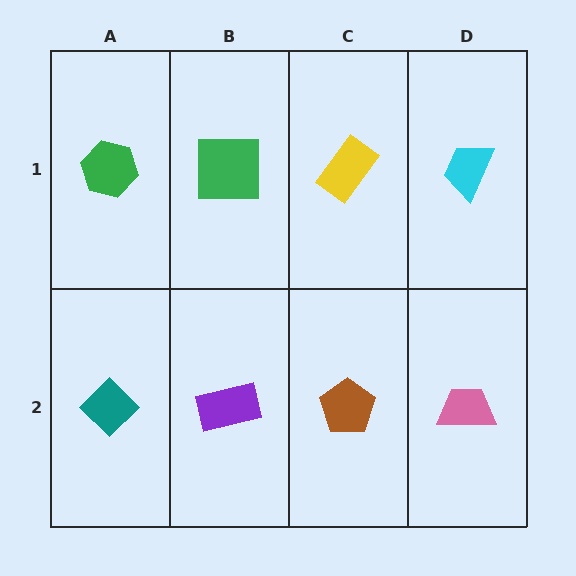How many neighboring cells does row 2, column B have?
3.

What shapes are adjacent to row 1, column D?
A pink trapezoid (row 2, column D), a yellow rectangle (row 1, column C).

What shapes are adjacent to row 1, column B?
A purple rectangle (row 2, column B), a green hexagon (row 1, column A), a yellow rectangle (row 1, column C).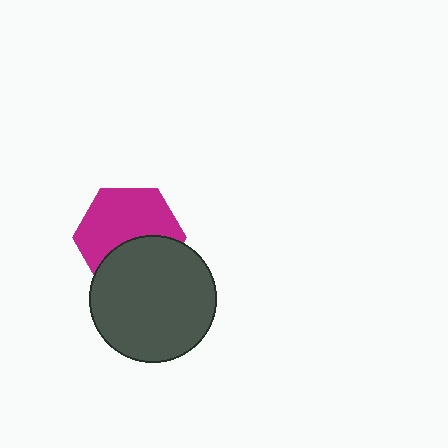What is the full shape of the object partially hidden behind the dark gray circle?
The partially hidden object is a magenta hexagon.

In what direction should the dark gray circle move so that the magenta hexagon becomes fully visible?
The dark gray circle should move down. That is the shortest direction to clear the overlap and leave the magenta hexagon fully visible.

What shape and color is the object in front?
The object in front is a dark gray circle.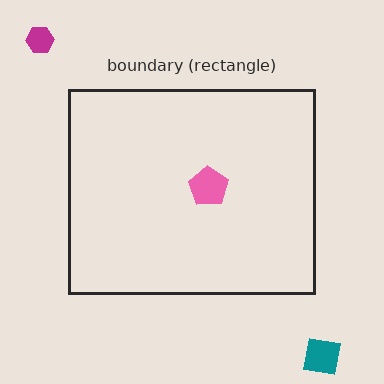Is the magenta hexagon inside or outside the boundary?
Outside.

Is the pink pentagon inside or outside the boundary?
Inside.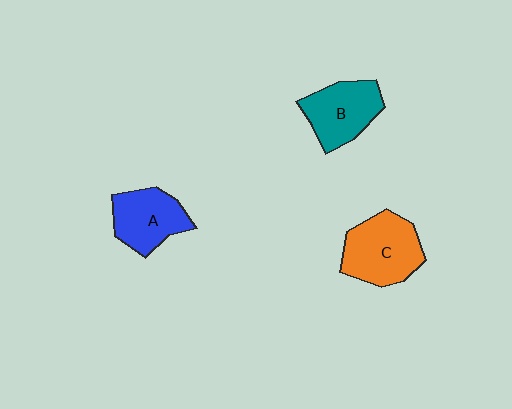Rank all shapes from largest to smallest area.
From largest to smallest: C (orange), B (teal), A (blue).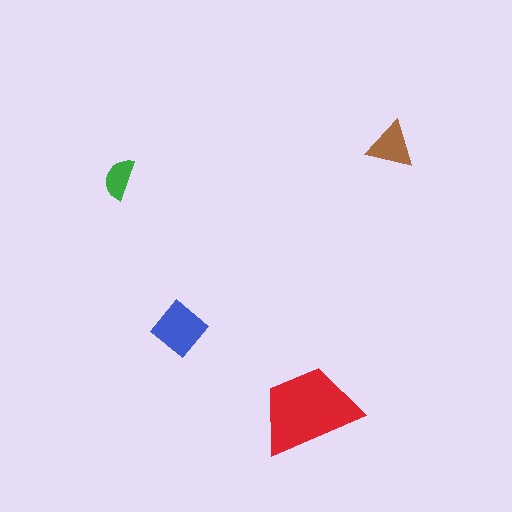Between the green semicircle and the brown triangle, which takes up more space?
The brown triangle.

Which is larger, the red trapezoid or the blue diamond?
The red trapezoid.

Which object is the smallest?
The green semicircle.